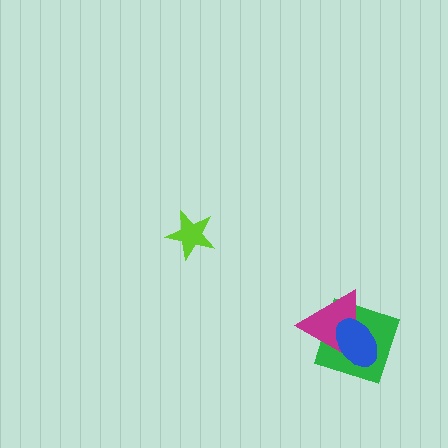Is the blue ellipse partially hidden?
No, no other shape covers it.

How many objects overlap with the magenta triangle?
2 objects overlap with the magenta triangle.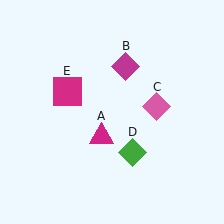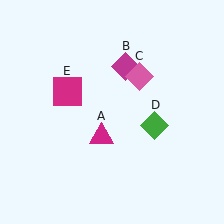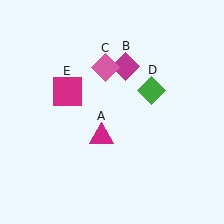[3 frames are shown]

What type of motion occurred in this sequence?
The pink diamond (object C), green diamond (object D) rotated counterclockwise around the center of the scene.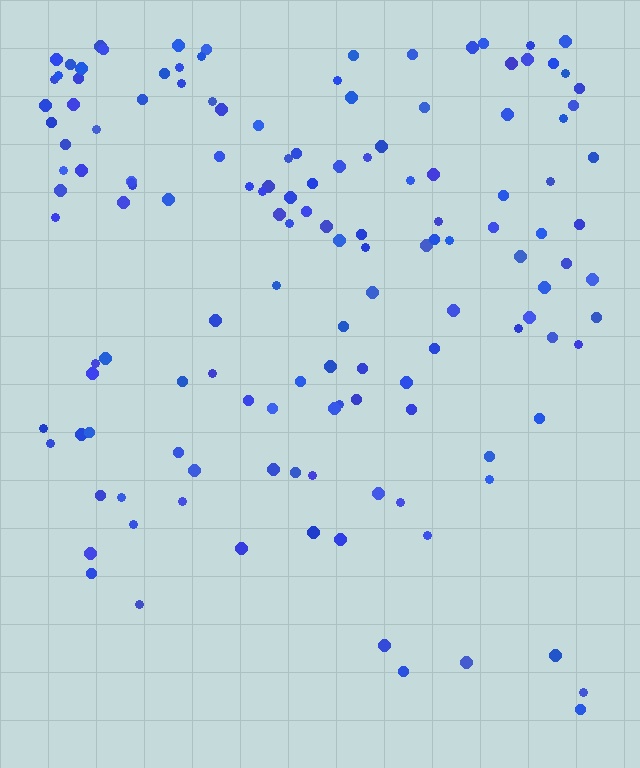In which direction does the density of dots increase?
From bottom to top, with the top side densest.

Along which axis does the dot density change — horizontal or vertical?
Vertical.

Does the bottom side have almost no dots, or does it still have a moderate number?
Still a moderate number, just noticeably fewer than the top.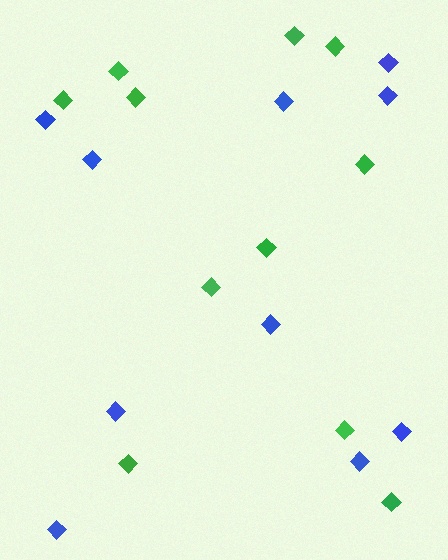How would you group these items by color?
There are 2 groups: one group of green diamonds (11) and one group of blue diamonds (10).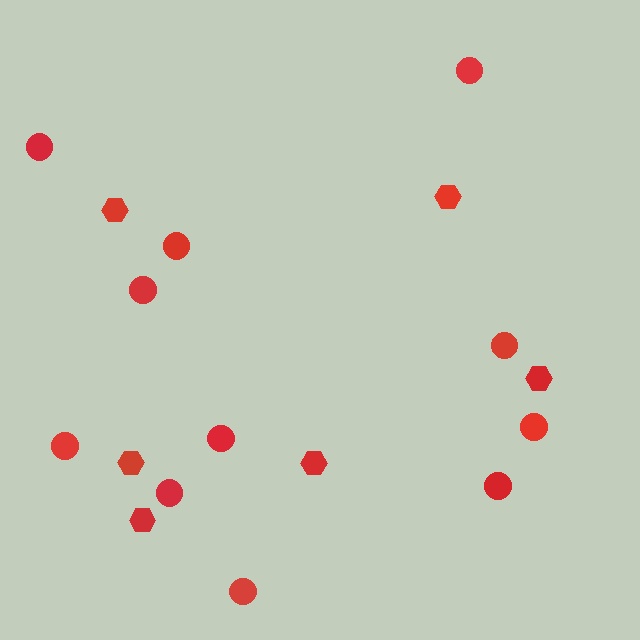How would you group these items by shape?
There are 2 groups: one group of circles (11) and one group of hexagons (6).